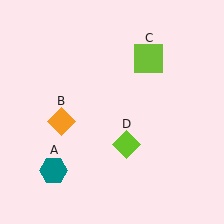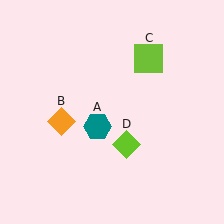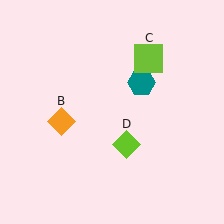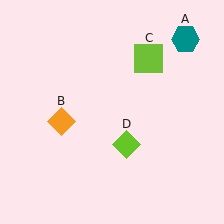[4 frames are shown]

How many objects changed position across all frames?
1 object changed position: teal hexagon (object A).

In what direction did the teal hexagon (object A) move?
The teal hexagon (object A) moved up and to the right.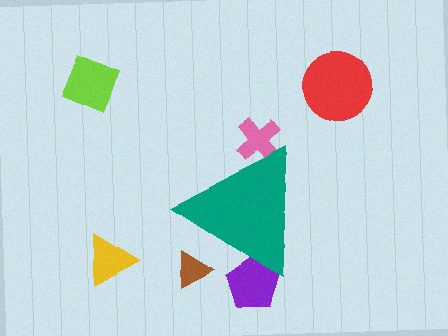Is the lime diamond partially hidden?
No, the lime diamond is fully visible.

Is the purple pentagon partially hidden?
Yes, the purple pentagon is partially hidden behind the teal triangle.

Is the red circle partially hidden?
No, the red circle is fully visible.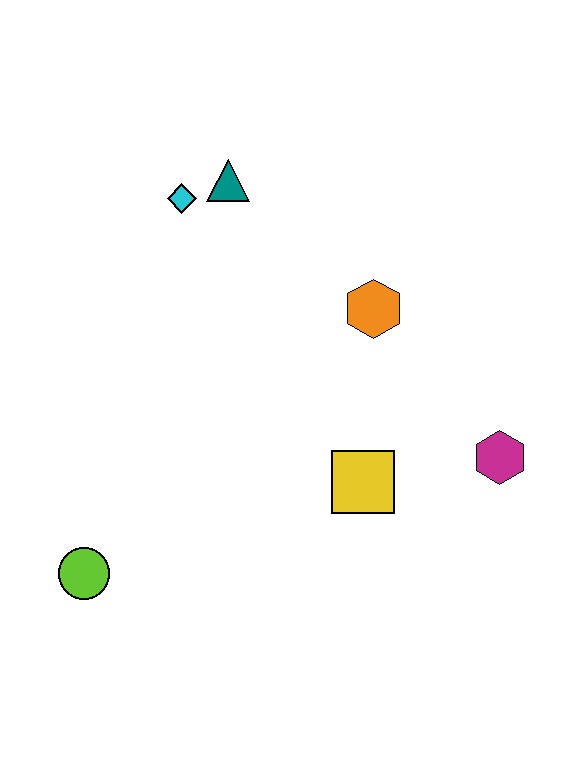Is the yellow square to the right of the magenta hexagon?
No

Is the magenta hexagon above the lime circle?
Yes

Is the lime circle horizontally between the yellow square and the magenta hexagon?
No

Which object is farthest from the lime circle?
The magenta hexagon is farthest from the lime circle.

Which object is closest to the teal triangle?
The cyan diamond is closest to the teal triangle.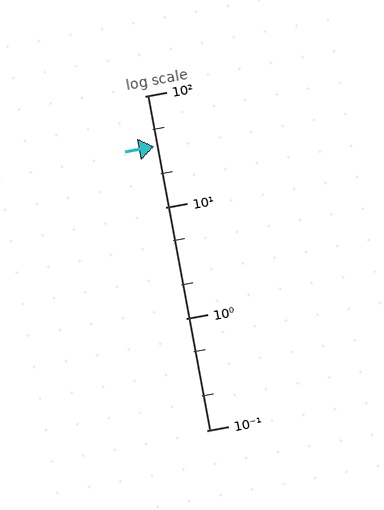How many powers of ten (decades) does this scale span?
The scale spans 3 decades, from 0.1 to 100.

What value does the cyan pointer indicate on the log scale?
The pointer indicates approximately 35.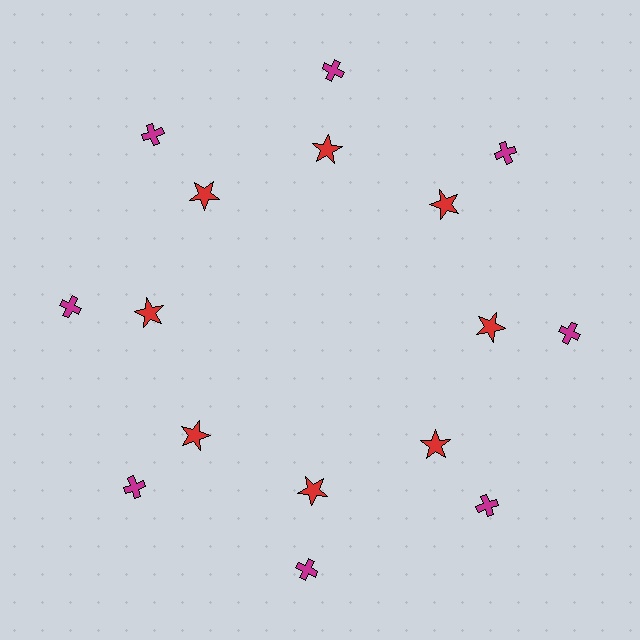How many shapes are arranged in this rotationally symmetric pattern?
There are 16 shapes, arranged in 8 groups of 2.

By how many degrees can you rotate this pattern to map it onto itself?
The pattern maps onto itself every 45 degrees of rotation.